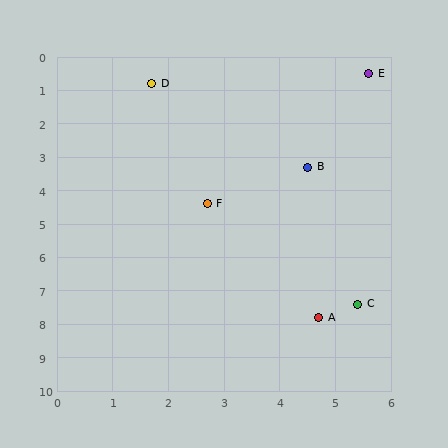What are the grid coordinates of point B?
Point B is at approximately (4.5, 3.3).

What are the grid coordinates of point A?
Point A is at approximately (4.7, 7.8).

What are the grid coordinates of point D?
Point D is at approximately (1.7, 0.8).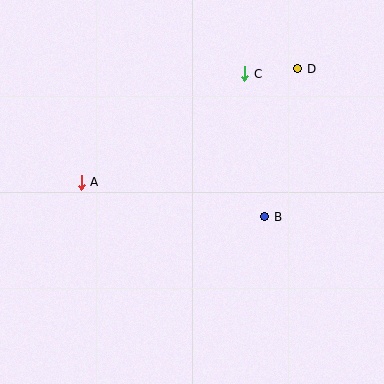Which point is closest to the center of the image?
Point B at (265, 217) is closest to the center.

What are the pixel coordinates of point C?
Point C is at (245, 74).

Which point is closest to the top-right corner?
Point D is closest to the top-right corner.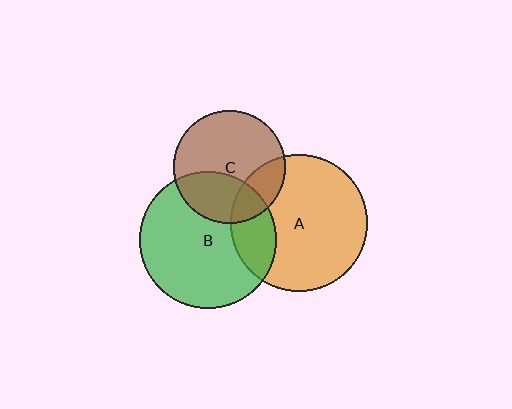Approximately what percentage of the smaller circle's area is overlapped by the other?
Approximately 35%.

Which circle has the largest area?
Circle B (green).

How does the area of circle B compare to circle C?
Approximately 1.5 times.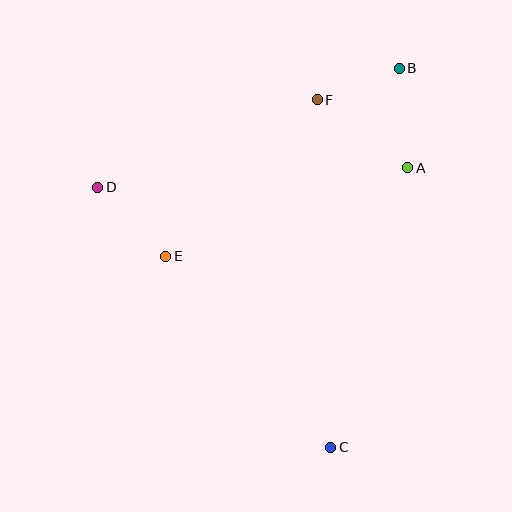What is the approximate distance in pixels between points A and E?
The distance between A and E is approximately 258 pixels.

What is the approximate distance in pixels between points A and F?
The distance between A and F is approximately 114 pixels.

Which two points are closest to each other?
Points B and F are closest to each other.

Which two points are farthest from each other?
Points B and C are farthest from each other.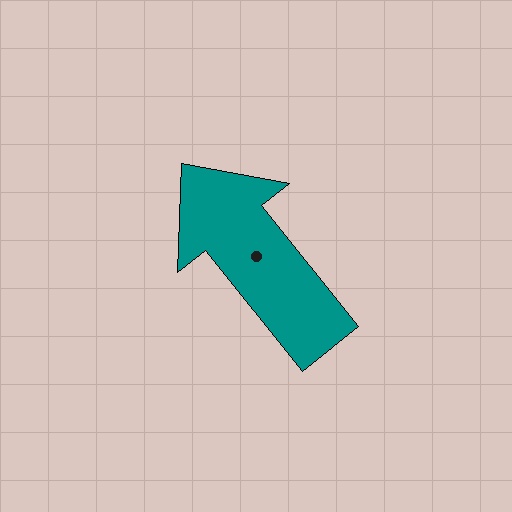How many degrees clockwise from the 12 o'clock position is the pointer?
Approximately 321 degrees.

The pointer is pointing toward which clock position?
Roughly 11 o'clock.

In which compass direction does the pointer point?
Northwest.